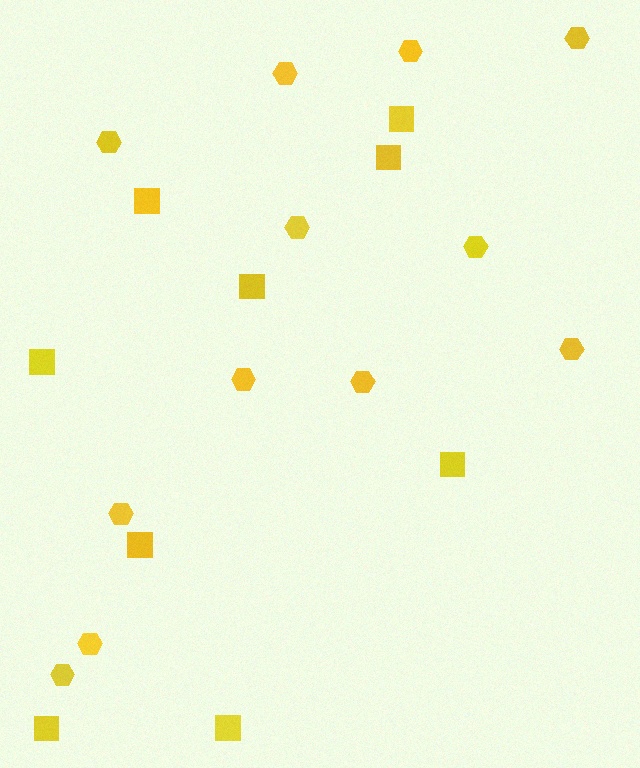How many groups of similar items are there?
There are 2 groups: one group of hexagons (12) and one group of squares (9).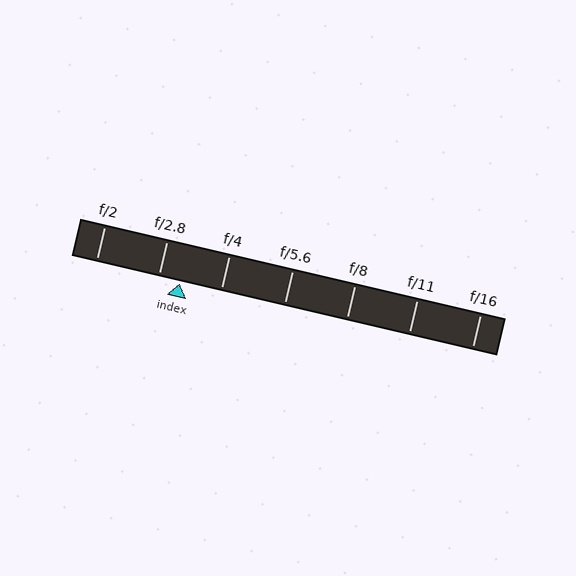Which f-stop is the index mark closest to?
The index mark is closest to f/2.8.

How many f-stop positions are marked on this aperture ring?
There are 7 f-stop positions marked.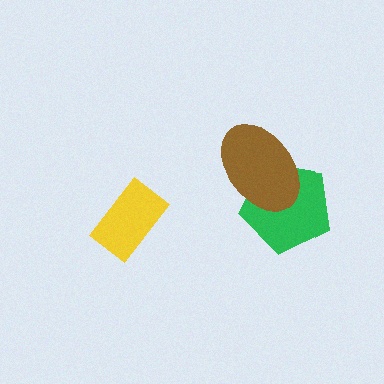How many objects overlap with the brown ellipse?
1 object overlaps with the brown ellipse.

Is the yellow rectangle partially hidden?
No, no other shape covers it.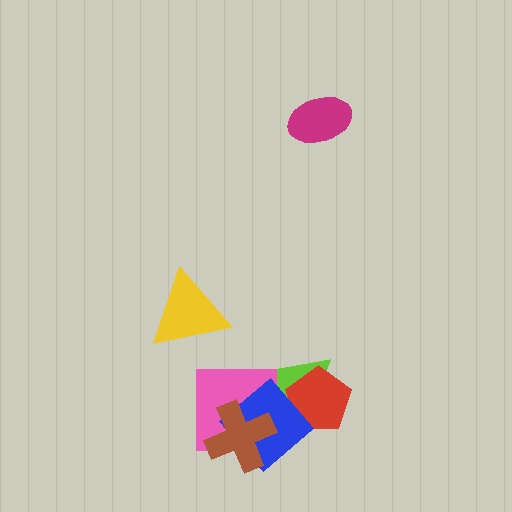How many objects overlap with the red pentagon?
2 objects overlap with the red pentagon.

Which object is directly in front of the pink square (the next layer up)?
The blue diamond is directly in front of the pink square.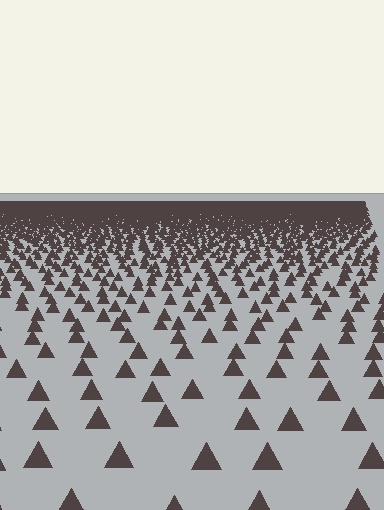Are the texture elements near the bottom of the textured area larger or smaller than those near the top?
Larger. Near the bottom, elements are closer to the viewer and appear at a bigger on-screen size.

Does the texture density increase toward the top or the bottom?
Density increases toward the top.